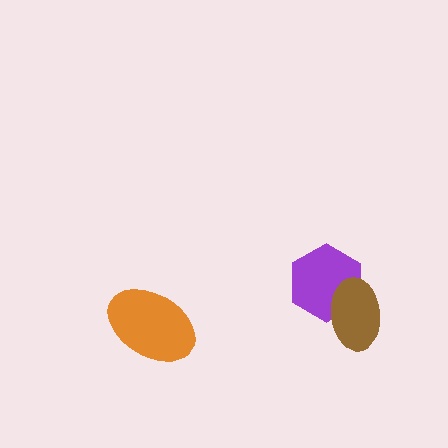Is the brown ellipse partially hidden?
No, no other shape covers it.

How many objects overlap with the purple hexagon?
1 object overlaps with the purple hexagon.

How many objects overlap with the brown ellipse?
1 object overlaps with the brown ellipse.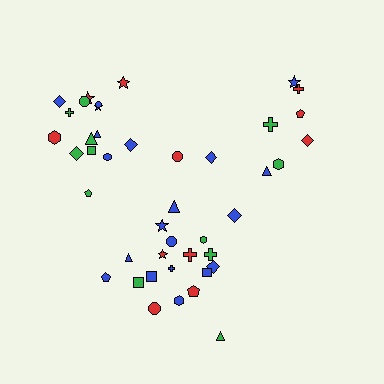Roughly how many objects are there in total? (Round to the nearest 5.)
Roughly 45 objects in total.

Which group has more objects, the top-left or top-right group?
The top-left group.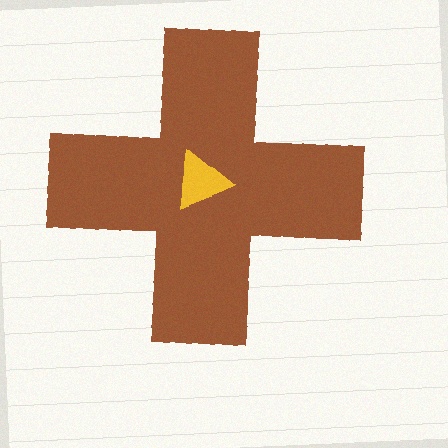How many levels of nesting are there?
2.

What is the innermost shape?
The yellow triangle.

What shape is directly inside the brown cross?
The yellow triangle.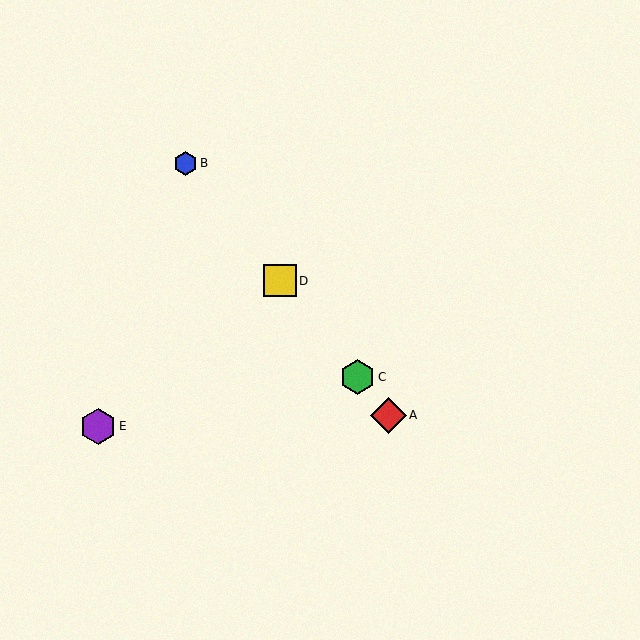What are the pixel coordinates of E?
Object E is at (98, 426).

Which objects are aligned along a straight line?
Objects A, B, C, D are aligned along a straight line.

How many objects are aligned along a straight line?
4 objects (A, B, C, D) are aligned along a straight line.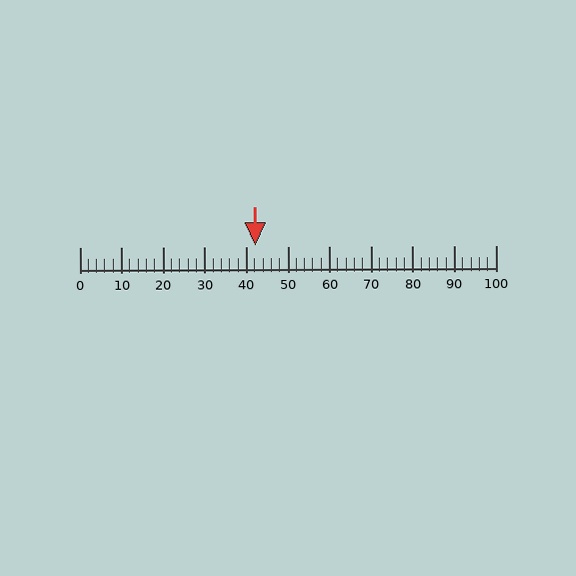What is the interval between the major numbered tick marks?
The major tick marks are spaced 10 units apart.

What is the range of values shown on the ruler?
The ruler shows values from 0 to 100.